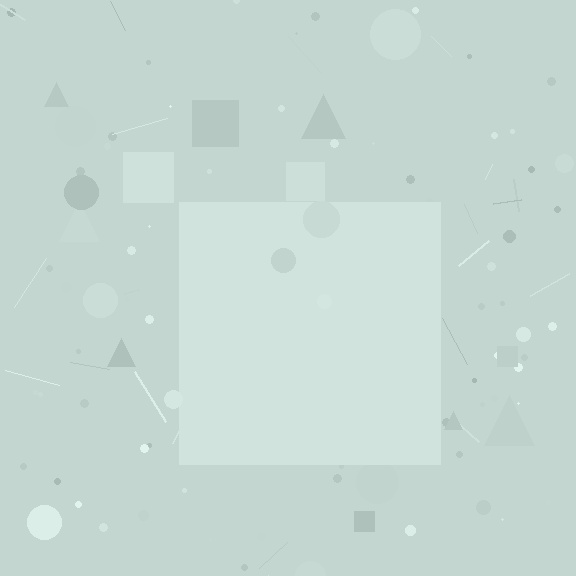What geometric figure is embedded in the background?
A square is embedded in the background.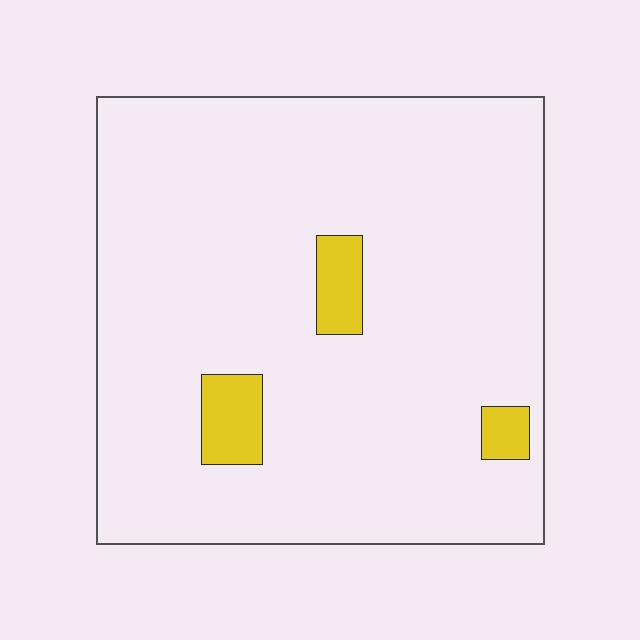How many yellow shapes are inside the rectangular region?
3.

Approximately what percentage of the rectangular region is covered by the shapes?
Approximately 5%.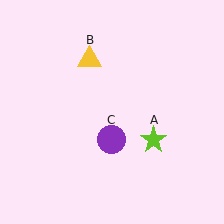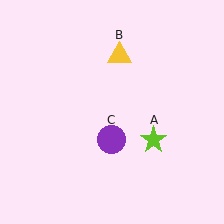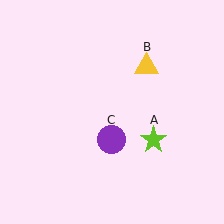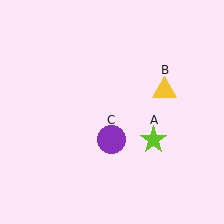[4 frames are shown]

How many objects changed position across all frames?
1 object changed position: yellow triangle (object B).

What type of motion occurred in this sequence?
The yellow triangle (object B) rotated clockwise around the center of the scene.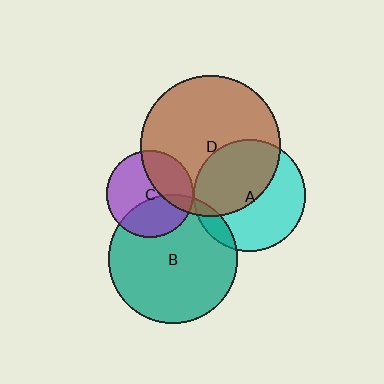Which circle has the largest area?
Circle D (brown).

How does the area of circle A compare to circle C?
Approximately 1.7 times.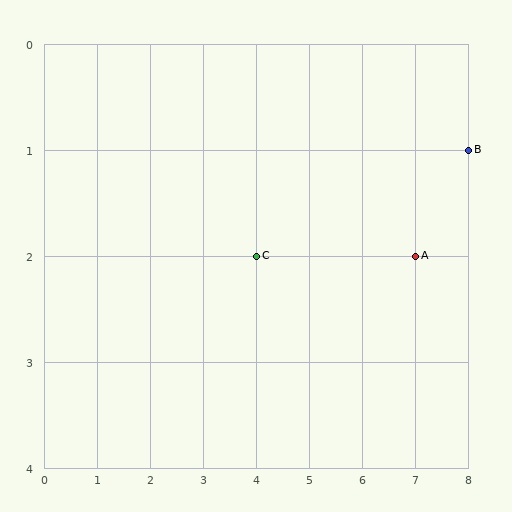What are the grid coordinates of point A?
Point A is at grid coordinates (7, 2).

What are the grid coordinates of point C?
Point C is at grid coordinates (4, 2).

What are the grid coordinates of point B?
Point B is at grid coordinates (8, 1).